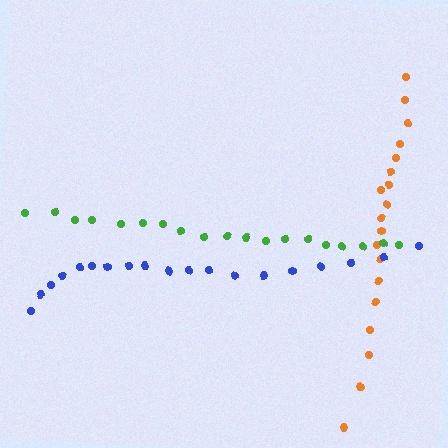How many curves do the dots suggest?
There are 3 distinct paths.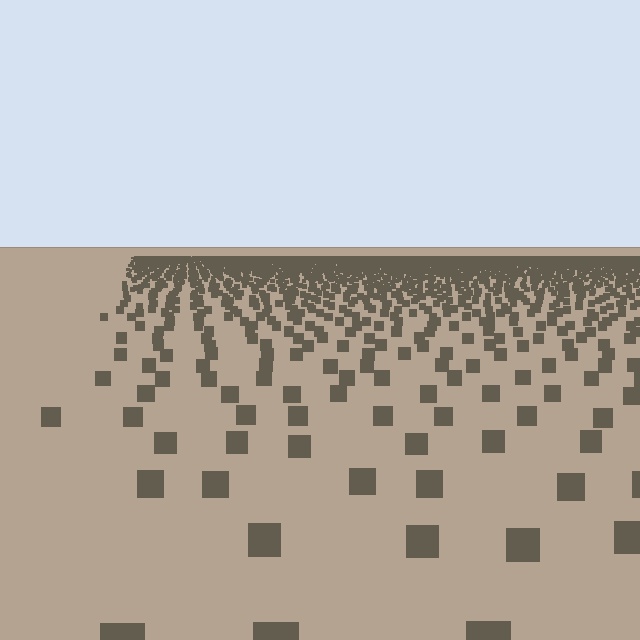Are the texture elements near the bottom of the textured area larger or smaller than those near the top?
Larger. Near the bottom, elements are closer to the viewer and appear at a bigger on-screen size.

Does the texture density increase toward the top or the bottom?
Density increases toward the top.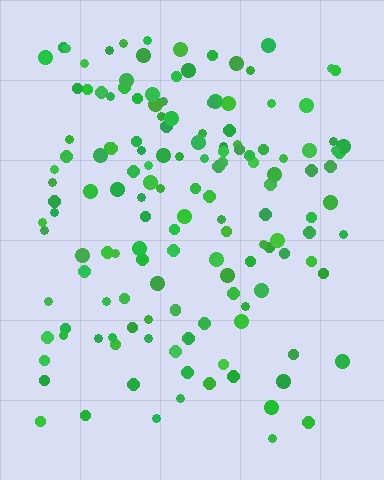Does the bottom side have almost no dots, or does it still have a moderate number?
Still a moderate number, just noticeably fewer than the top.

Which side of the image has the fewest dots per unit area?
The bottom.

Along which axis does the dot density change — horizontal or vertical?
Vertical.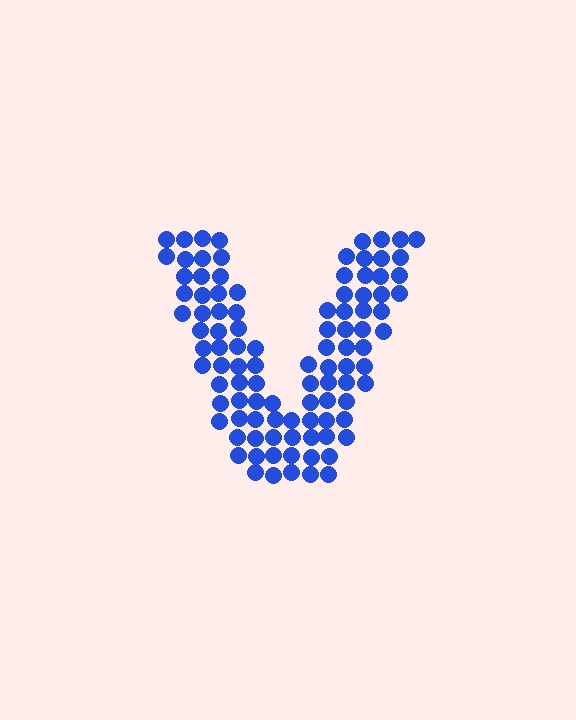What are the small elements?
The small elements are circles.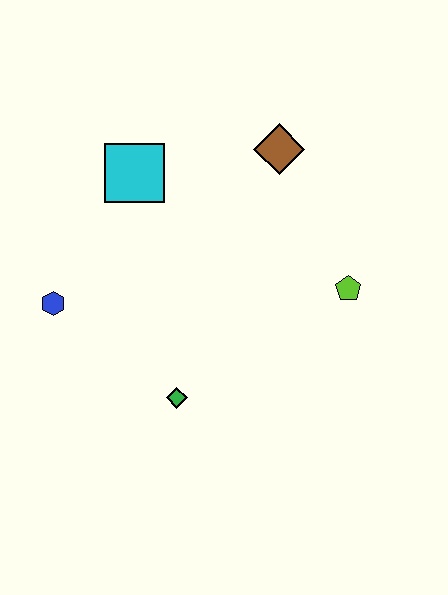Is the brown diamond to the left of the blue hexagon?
No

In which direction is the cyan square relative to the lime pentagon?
The cyan square is to the left of the lime pentagon.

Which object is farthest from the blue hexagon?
The lime pentagon is farthest from the blue hexagon.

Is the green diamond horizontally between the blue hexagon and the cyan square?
No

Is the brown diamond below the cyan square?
No